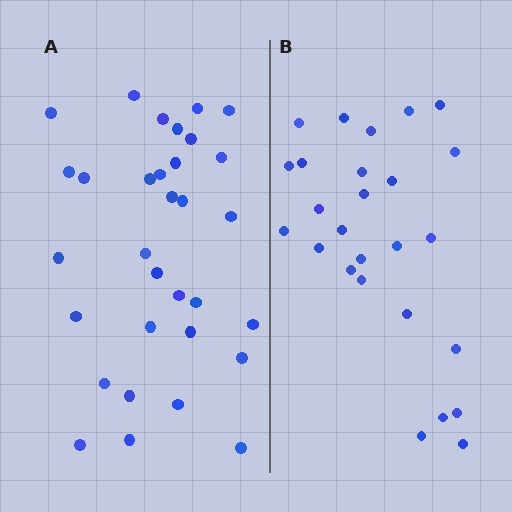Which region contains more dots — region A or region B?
Region A (the left region) has more dots.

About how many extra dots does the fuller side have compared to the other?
Region A has about 6 more dots than region B.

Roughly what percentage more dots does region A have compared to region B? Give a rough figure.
About 25% more.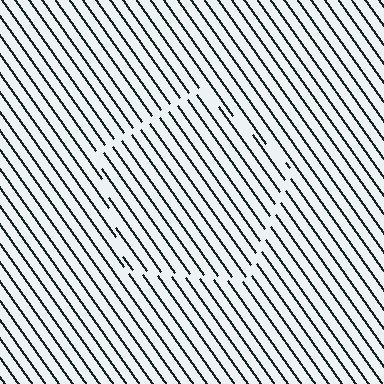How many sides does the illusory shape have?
5 sides — the line-ends trace a pentagon.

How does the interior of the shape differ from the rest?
The interior of the shape contains the same grating, shifted by half a period — the contour is defined by the phase discontinuity where line-ends from the inner and outer gratings abut.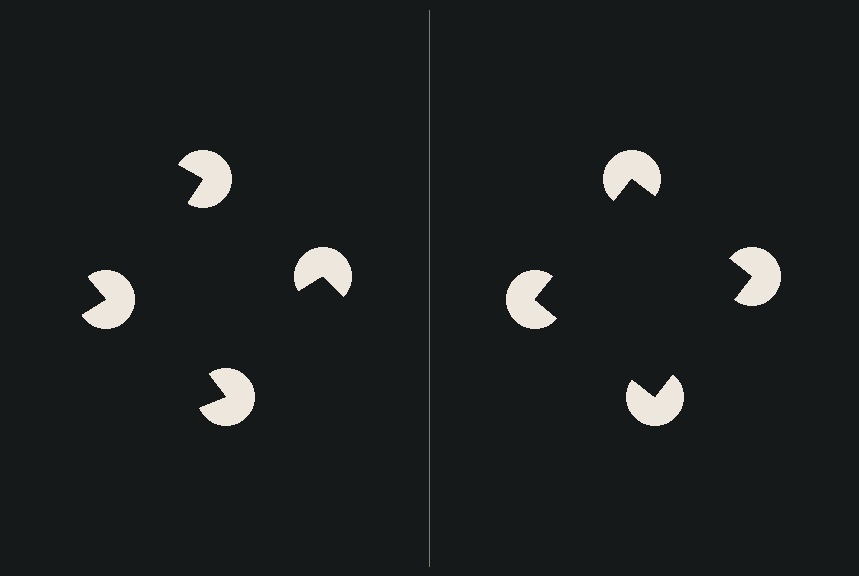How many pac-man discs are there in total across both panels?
8 — 4 on each side.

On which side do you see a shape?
An illusory square appears on the right side. On the left side the wedge cuts are rotated, so no coherent shape forms.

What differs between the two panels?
The pac-man discs are positioned identically on both sides; only the wedge orientations differ. On the right they align to a square; on the left they are misaligned.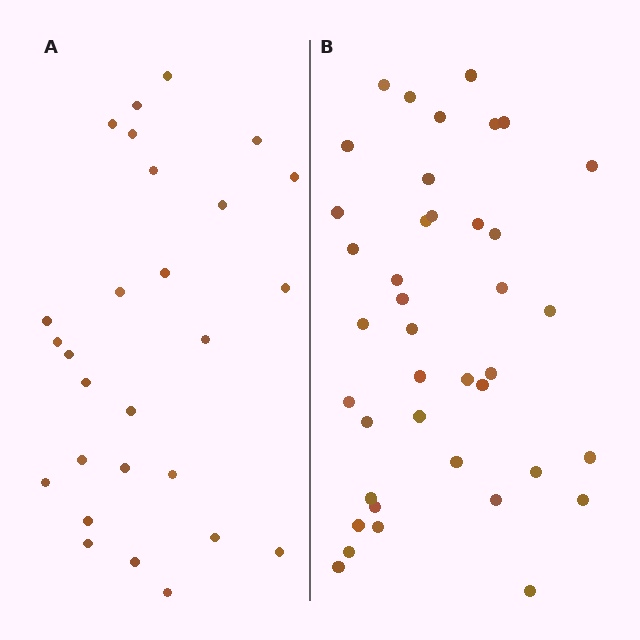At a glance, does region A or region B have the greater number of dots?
Region B (the right region) has more dots.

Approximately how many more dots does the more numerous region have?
Region B has approximately 15 more dots than region A.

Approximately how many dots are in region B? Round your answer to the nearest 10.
About 40 dots.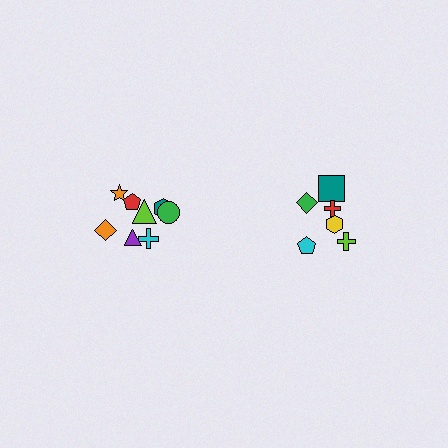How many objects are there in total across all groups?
There are 14 objects.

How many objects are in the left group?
There are 8 objects.